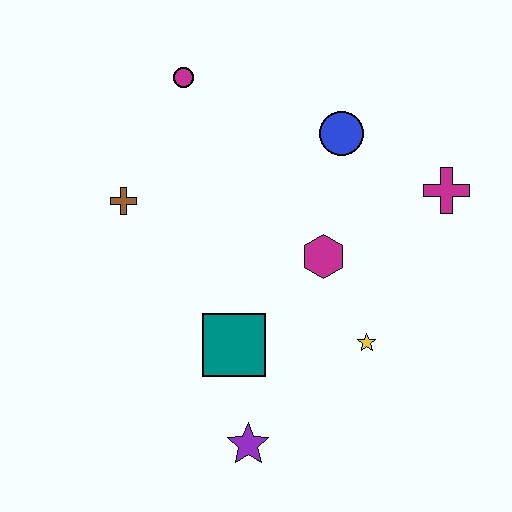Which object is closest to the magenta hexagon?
The yellow star is closest to the magenta hexagon.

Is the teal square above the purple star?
Yes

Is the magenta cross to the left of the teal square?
No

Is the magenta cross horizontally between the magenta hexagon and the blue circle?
No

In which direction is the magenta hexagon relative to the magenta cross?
The magenta hexagon is to the left of the magenta cross.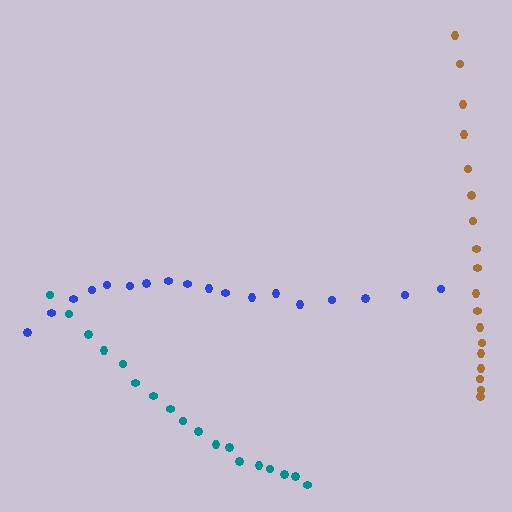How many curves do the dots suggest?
There are 3 distinct paths.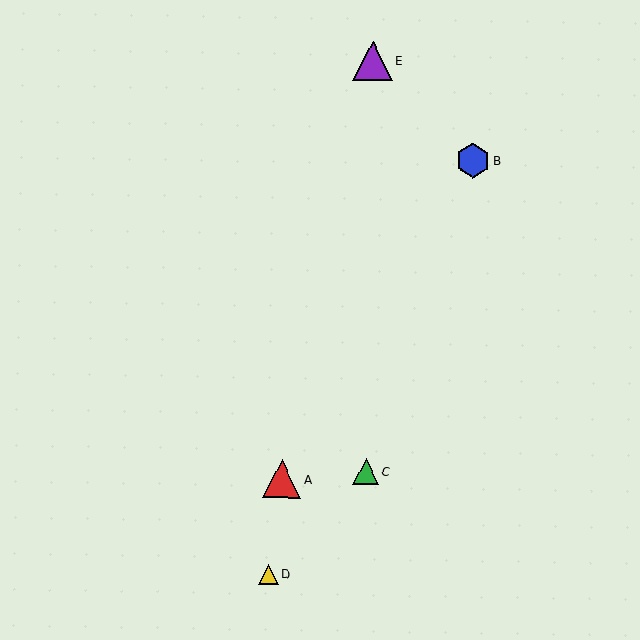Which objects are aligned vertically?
Objects C, E are aligned vertically.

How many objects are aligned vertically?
2 objects (C, E) are aligned vertically.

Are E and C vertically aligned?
Yes, both are at x≈373.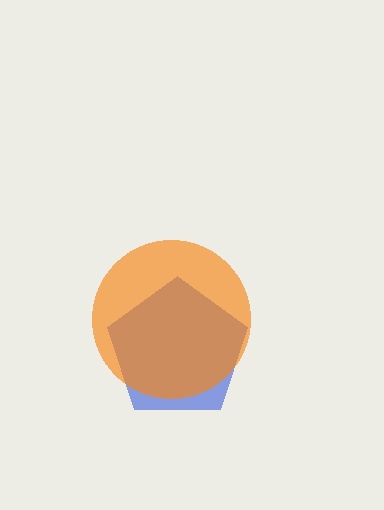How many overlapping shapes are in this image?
There are 2 overlapping shapes in the image.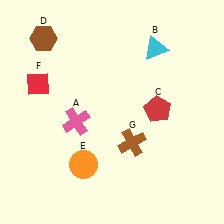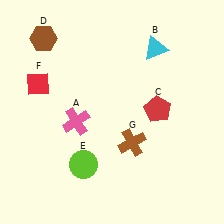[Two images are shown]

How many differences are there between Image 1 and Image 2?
There is 1 difference between the two images.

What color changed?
The circle (E) changed from orange in Image 1 to lime in Image 2.